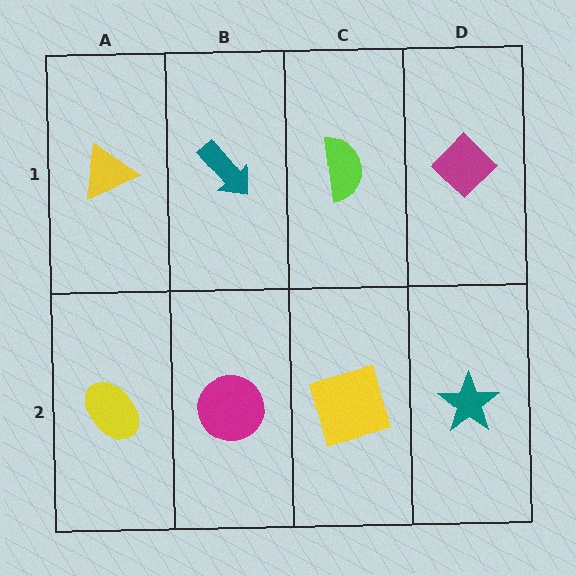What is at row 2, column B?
A magenta circle.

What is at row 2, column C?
A yellow square.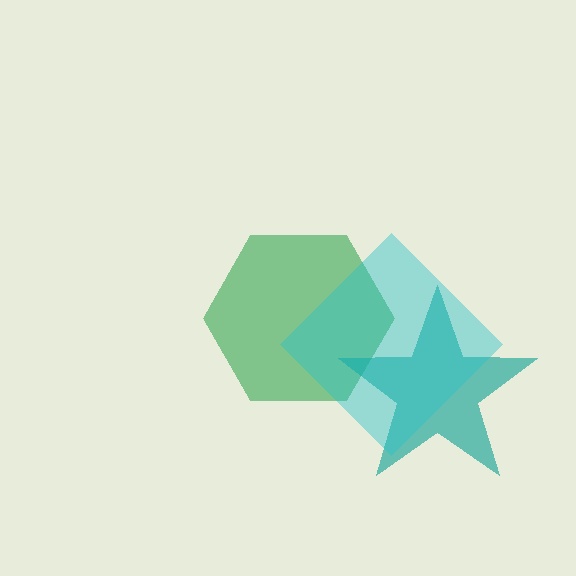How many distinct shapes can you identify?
There are 3 distinct shapes: a green hexagon, a teal star, a cyan diamond.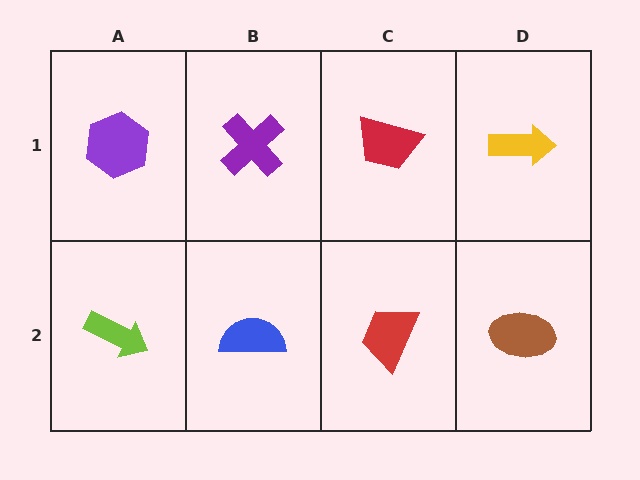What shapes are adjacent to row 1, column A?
A lime arrow (row 2, column A), a purple cross (row 1, column B).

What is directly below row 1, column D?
A brown ellipse.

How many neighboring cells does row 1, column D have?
2.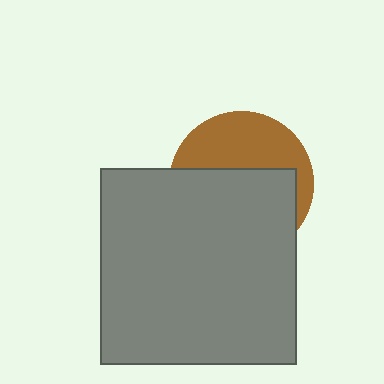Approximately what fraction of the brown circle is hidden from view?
Roughly 60% of the brown circle is hidden behind the gray square.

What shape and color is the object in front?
The object in front is a gray square.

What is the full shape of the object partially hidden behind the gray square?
The partially hidden object is a brown circle.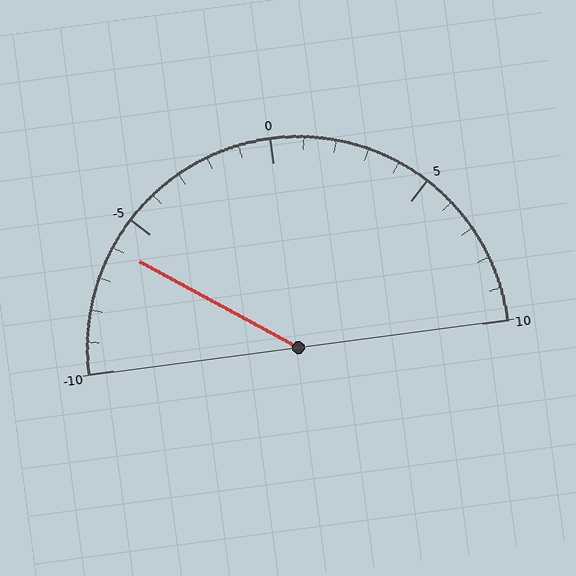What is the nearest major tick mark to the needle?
The nearest major tick mark is -5.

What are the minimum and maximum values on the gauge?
The gauge ranges from -10 to 10.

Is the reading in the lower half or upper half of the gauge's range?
The reading is in the lower half of the range (-10 to 10).